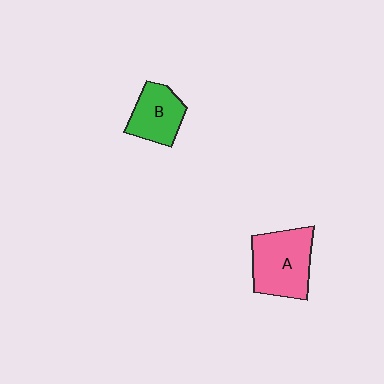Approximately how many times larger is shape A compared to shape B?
Approximately 1.5 times.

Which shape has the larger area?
Shape A (pink).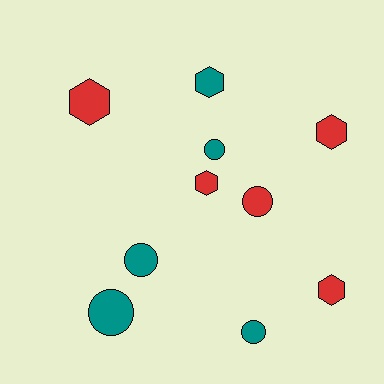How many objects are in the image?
There are 10 objects.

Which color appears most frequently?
Teal, with 5 objects.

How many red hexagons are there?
There are 4 red hexagons.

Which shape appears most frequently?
Circle, with 5 objects.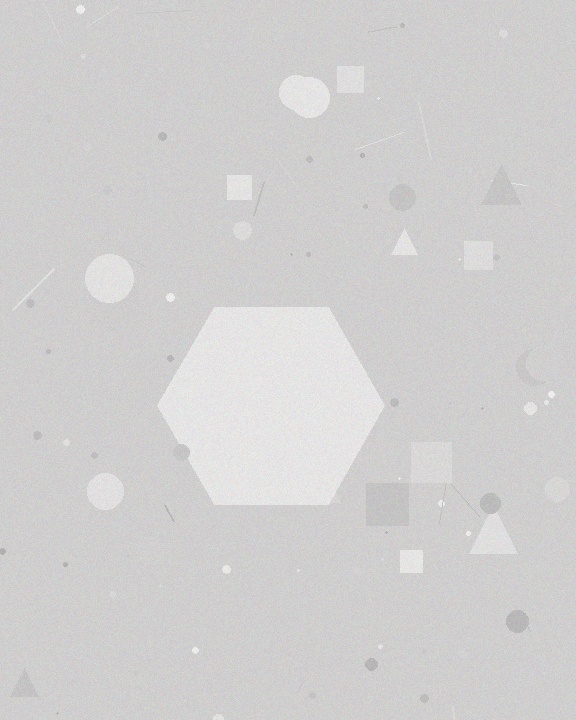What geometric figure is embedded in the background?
A hexagon is embedded in the background.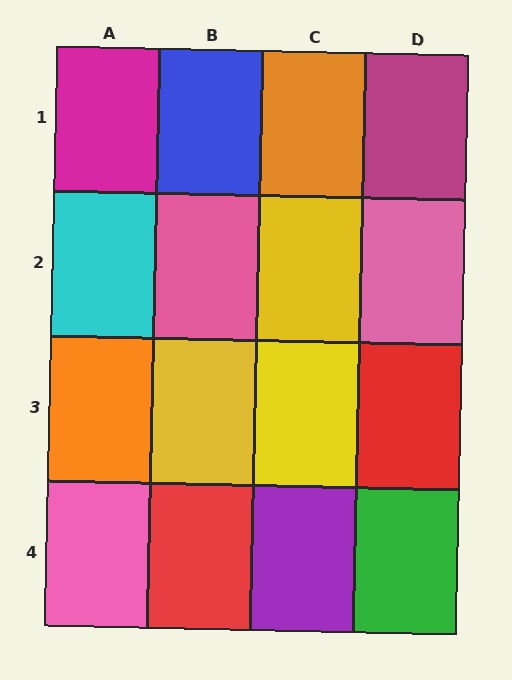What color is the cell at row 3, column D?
Red.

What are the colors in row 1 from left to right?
Magenta, blue, orange, magenta.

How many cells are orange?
2 cells are orange.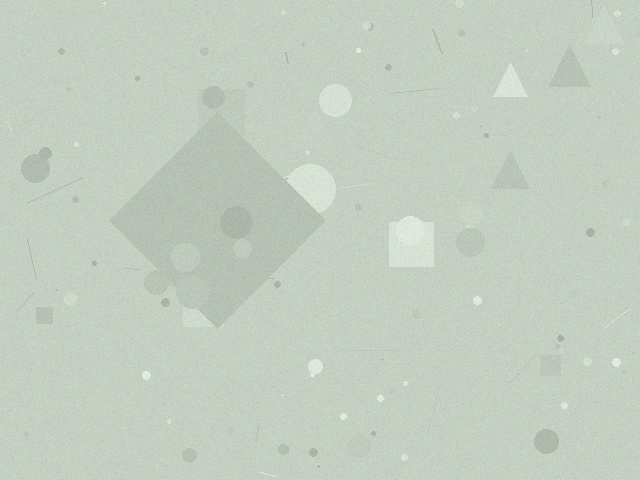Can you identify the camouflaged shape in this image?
The camouflaged shape is a diamond.